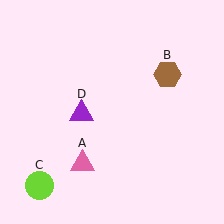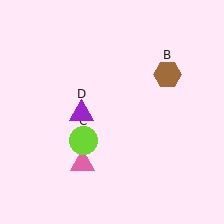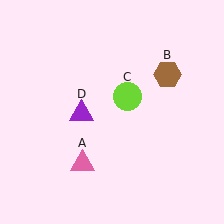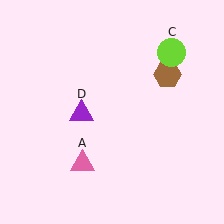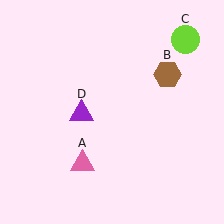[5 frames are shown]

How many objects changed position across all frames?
1 object changed position: lime circle (object C).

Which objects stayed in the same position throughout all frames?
Pink triangle (object A) and brown hexagon (object B) and purple triangle (object D) remained stationary.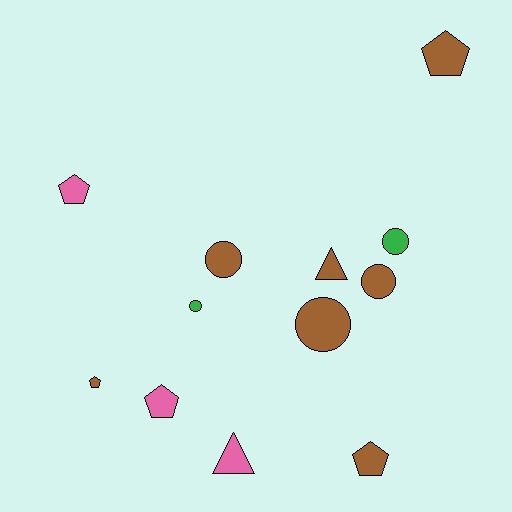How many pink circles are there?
There are no pink circles.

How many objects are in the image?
There are 12 objects.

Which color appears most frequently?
Brown, with 7 objects.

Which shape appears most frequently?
Circle, with 5 objects.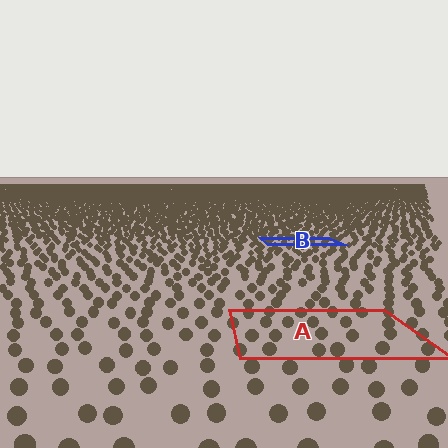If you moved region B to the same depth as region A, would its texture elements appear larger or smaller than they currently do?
They would appear larger. At a closer depth, the same texture elements are projected at a bigger on-screen size.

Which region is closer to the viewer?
Region A is closer. The texture elements there are larger and more spread out.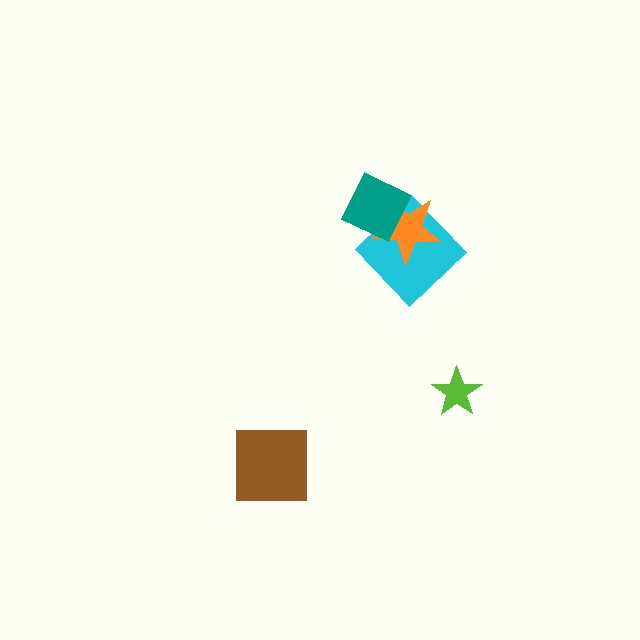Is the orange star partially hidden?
Yes, it is partially covered by another shape.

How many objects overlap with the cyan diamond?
2 objects overlap with the cyan diamond.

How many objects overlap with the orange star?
2 objects overlap with the orange star.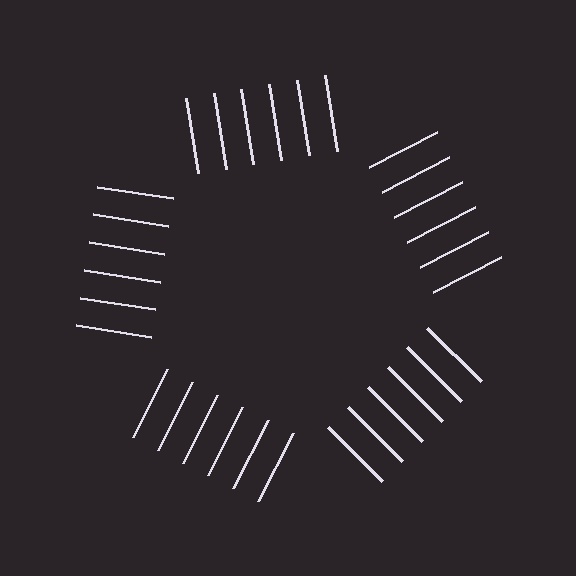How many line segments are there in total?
30 — 6 along each of the 5 edges.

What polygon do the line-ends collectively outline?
An illusory pentagon — the line segments terminate on its edges but no continuous stroke is drawn.